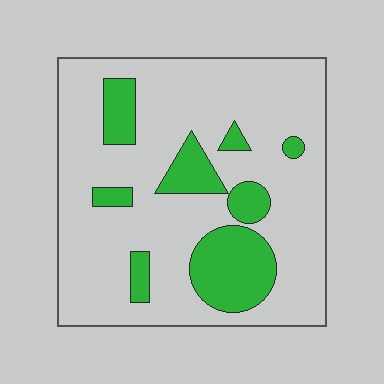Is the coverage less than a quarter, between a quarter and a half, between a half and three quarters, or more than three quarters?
Less than a quarter.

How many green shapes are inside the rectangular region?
8.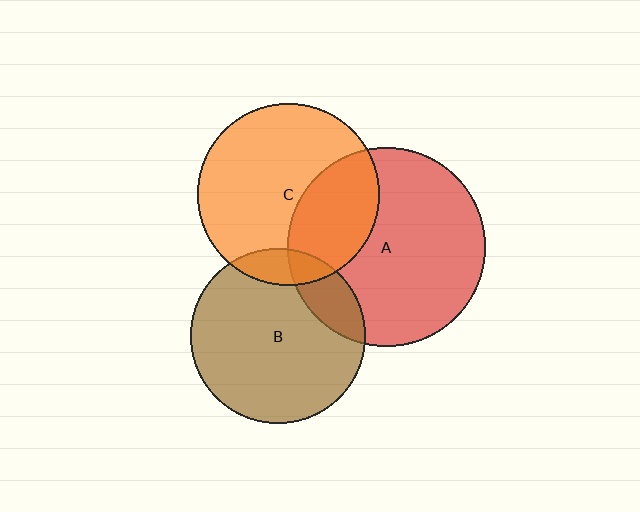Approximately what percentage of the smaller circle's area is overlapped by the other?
Approximately 35%.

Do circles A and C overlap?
Yes.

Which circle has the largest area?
Circle A (red).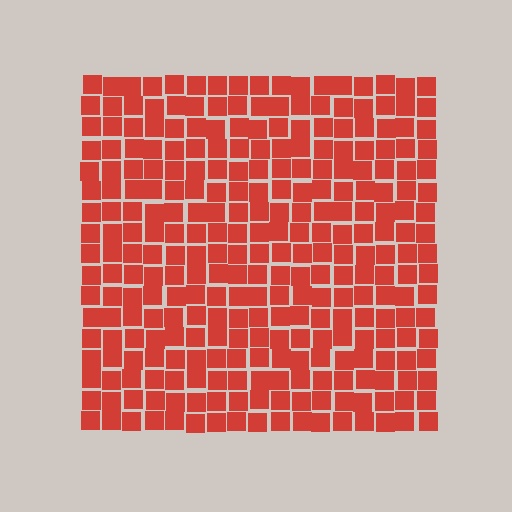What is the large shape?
The large shape is a square.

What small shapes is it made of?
It is made of small squares.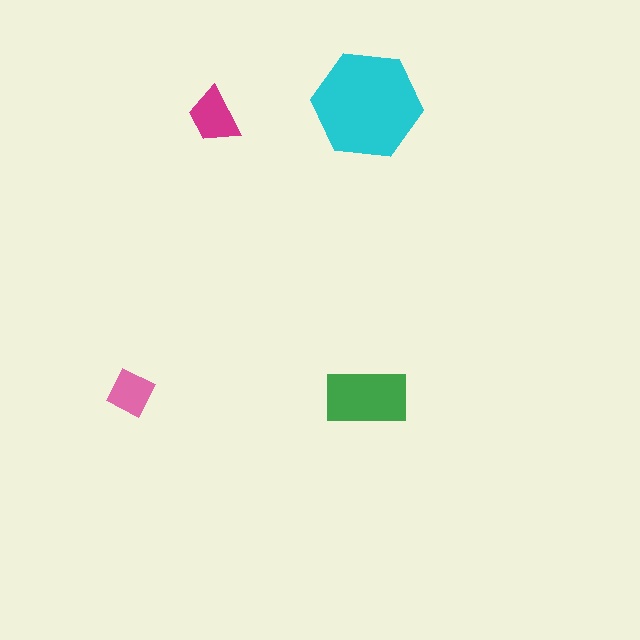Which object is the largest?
The cyan hexagon.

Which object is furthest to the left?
The pink diamond is leftmost.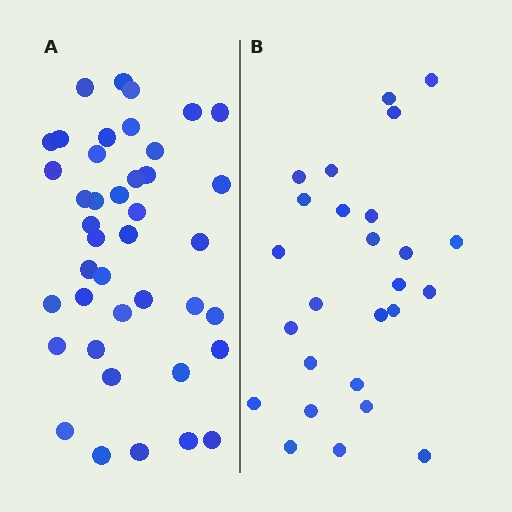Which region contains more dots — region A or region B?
Region A (the left region) has more dots.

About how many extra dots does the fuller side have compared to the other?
Region A has approximately 15 more dots than region B.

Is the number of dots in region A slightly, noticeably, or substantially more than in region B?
Region A has substantially more. The ratio is roughly 1.6 to 1.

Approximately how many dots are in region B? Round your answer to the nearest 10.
About 30 dots. (The exact count is 26, which rounds to 30.)